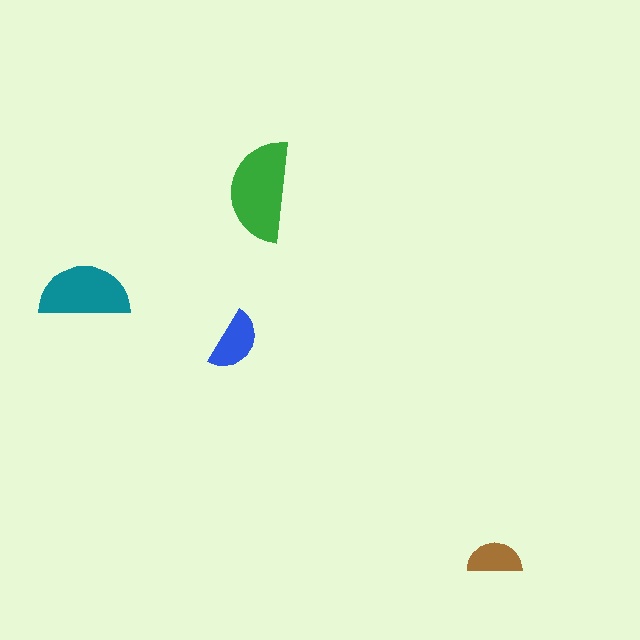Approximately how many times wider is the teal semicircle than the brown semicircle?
About 1.5 times wider.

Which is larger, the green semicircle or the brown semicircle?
The green one.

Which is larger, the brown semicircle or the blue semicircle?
The blue one.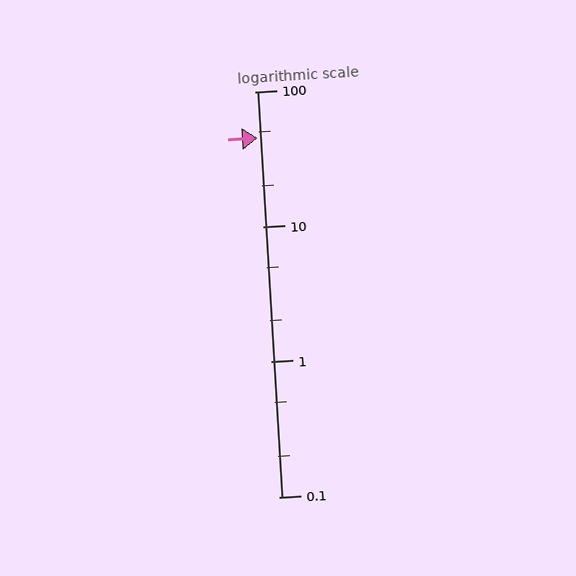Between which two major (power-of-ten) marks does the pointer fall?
The pointer is between 10 and 100.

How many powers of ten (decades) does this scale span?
The scale spans 3 decades, from 0.1 to 100.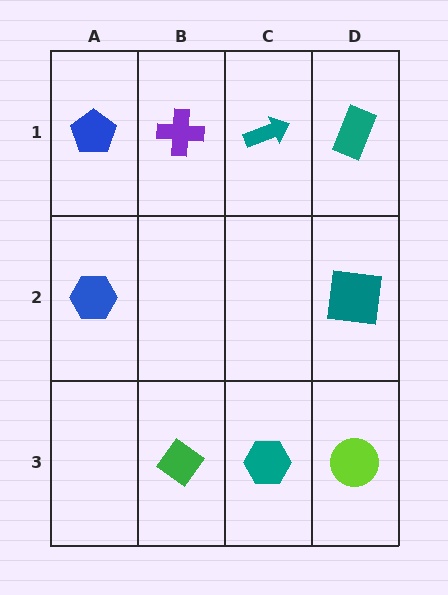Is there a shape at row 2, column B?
No, that cell is empty.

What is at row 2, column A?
A blue hexagon.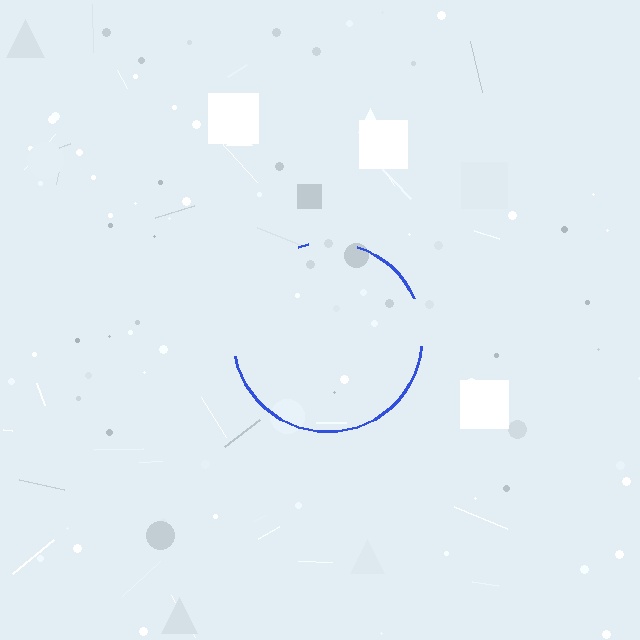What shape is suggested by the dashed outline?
The dashed outline suggests a circle.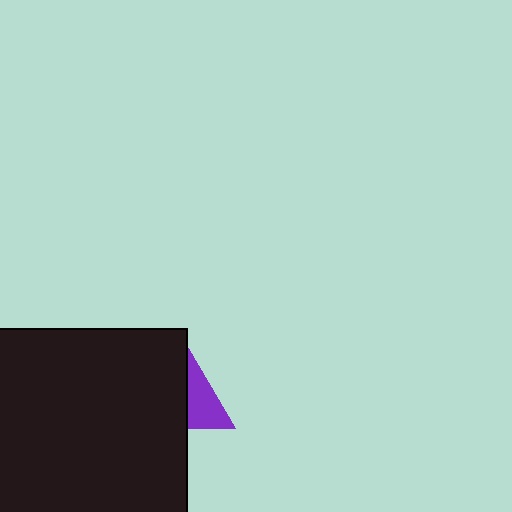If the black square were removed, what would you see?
You would see the complete purple triangle.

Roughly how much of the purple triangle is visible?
A small part of it is visible (roughly 40%).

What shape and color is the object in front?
The object in front is a black square.